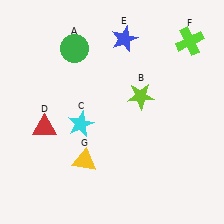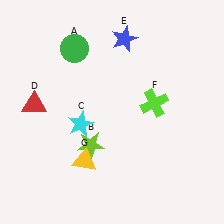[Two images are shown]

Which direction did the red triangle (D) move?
The red triangle (D) moved up.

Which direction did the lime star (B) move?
The lime star (B) moved left.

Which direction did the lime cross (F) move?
The lime cross (F) moved down.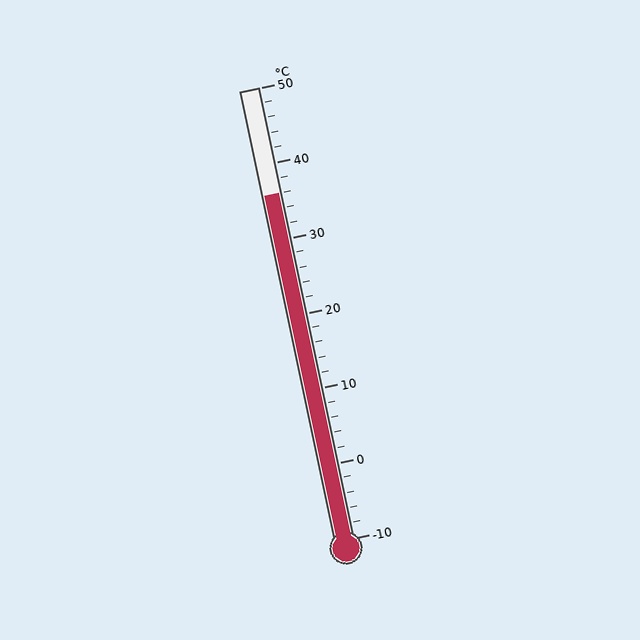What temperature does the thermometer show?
The thermometer shows approximately 36°C.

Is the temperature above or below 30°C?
The temperature is above 30°C.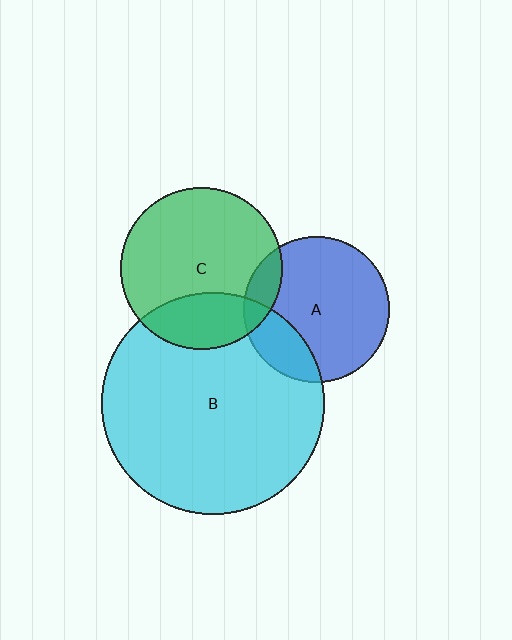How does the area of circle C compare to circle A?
Approximately 1.2 times.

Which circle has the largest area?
Circle B (cyan).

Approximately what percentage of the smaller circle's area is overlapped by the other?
Approximately 25%.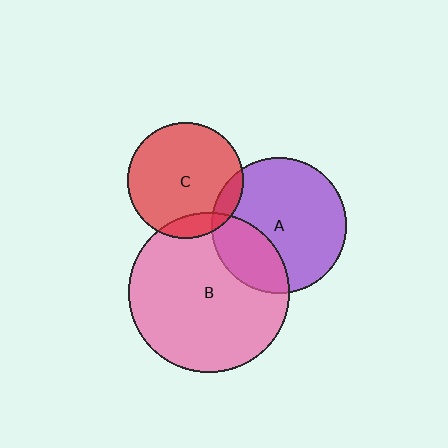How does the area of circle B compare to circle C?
Approximately 1.9 times.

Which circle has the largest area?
Circle B (pink).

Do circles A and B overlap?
Yes.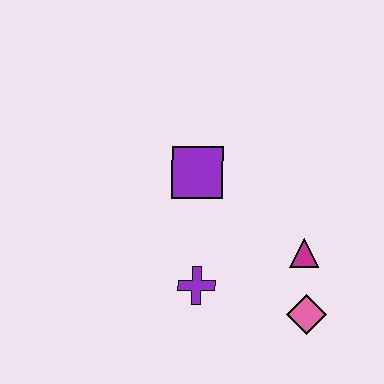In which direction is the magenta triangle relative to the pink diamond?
The magenta triangle is above the pink diamond.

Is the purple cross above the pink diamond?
Yes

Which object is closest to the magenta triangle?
The pink diamond is closest to the magenta triangle.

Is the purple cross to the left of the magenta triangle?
Yes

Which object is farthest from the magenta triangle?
The purple square is farthest from the magenta triangle.